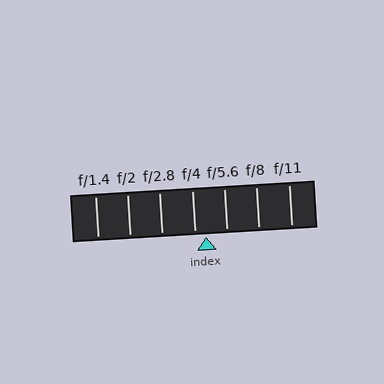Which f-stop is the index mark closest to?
The index mark is closest to f/4.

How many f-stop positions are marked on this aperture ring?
There are 7 f-stop positions marked.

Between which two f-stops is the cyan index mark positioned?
The index mark is between f/4 and f/5.6.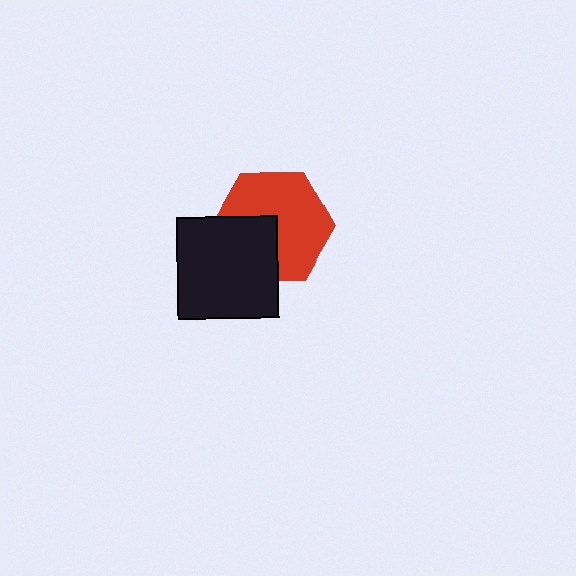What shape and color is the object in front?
The object in front is a black rectangle.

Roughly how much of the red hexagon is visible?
Most of it is visible (roughly 65%).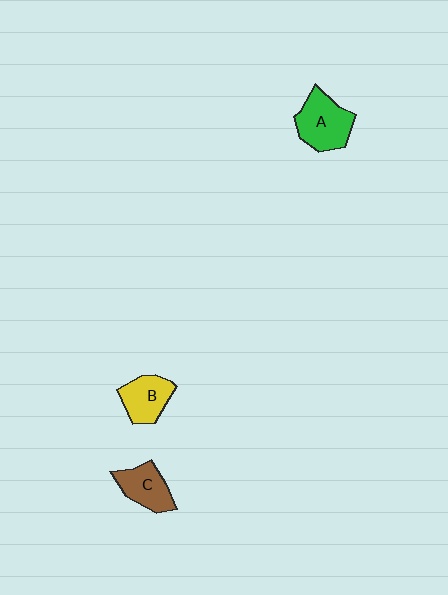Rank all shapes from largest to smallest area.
From largest to smallest: A (green), B (yellow), C (brown).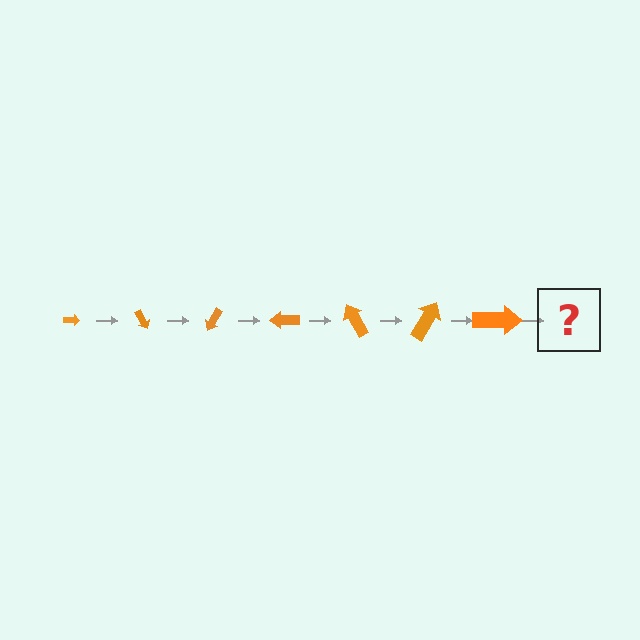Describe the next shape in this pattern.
It should be an arrow, larger than the previous one and rotated 420 degrees from the start.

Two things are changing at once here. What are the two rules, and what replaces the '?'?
The two rules are that the arrow grows larger each step and it rotates 60 degrees each step. The '?' should be an arrow, larger than the previous one and rotated 420 degrees from the start.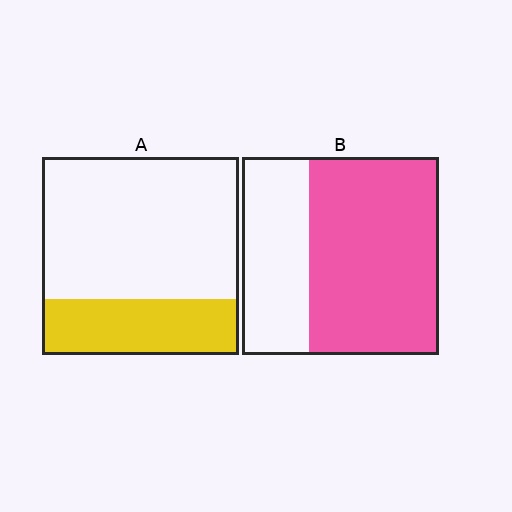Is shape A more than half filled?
No.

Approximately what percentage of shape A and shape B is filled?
A is approximately 30% and B is approximately 65%.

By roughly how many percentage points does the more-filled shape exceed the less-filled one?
By roughly 40 percentage points (B over A).